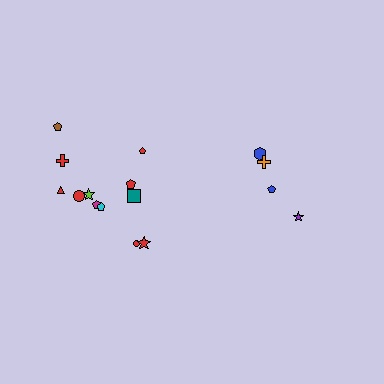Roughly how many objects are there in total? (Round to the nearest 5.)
Roughly 15 objects in total.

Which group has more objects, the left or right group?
The left group.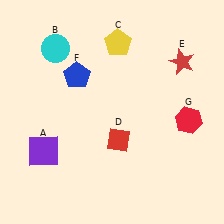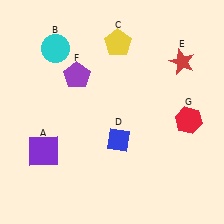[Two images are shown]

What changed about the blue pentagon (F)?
In Image 1, F is blue. In Image 2, it changed to purple.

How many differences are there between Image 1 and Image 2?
There are 2 differences between the two images.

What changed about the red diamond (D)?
In Image 1, D is red. In Image 2, it changed to blue.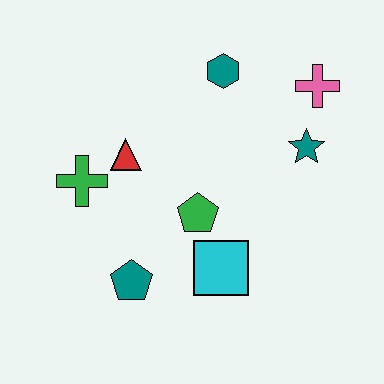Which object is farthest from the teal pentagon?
The pink cross is farthest from the teal pentagon.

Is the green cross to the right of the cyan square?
No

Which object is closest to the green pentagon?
The cyan square is closest to the green pentagon.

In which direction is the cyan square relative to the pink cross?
The cyan square is below the pink cross.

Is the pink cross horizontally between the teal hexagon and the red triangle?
No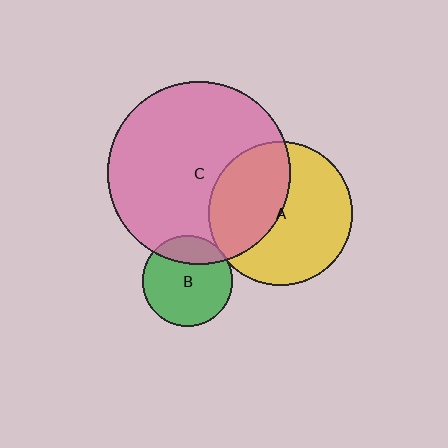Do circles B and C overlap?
Yes.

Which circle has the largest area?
Circle C (pink).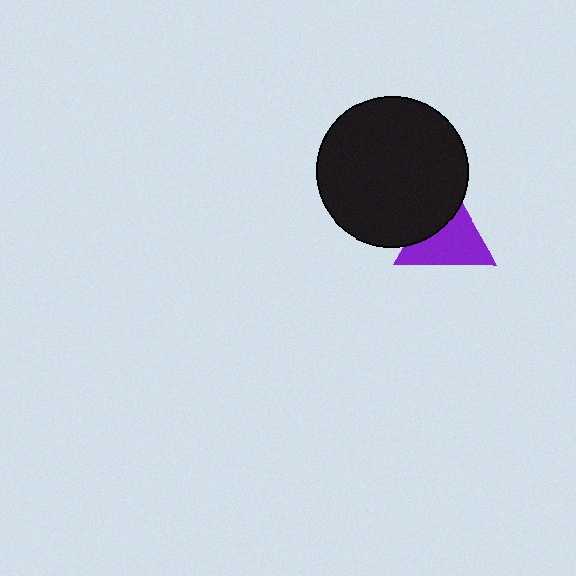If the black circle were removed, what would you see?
You would see the complete purple triangle.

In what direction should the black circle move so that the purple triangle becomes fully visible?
The black circle should move toward the upper-left. That is the shortest direction to clear the overlap and leave the purple triangle fully visible.